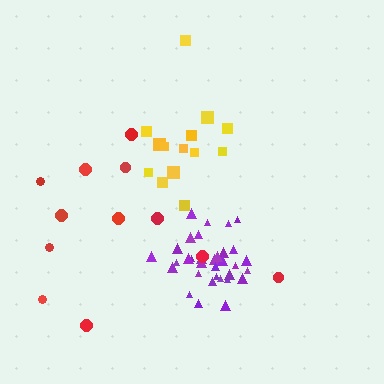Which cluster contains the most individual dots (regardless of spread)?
Purple (33).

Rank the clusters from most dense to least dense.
purple, yellow, red.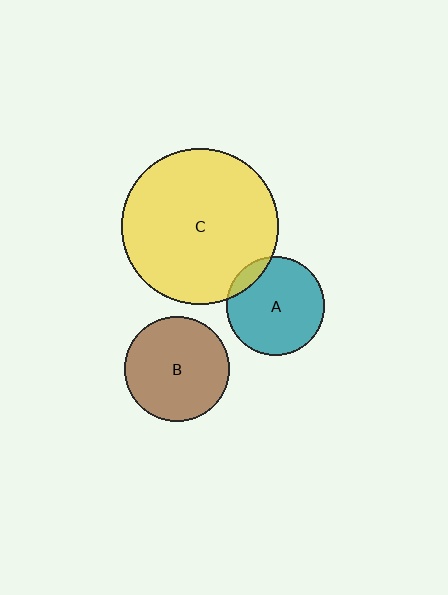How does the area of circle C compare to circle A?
Approximately 2.5 times.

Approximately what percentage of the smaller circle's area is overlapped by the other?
Approximately 10%.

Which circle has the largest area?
Circle C (yellow).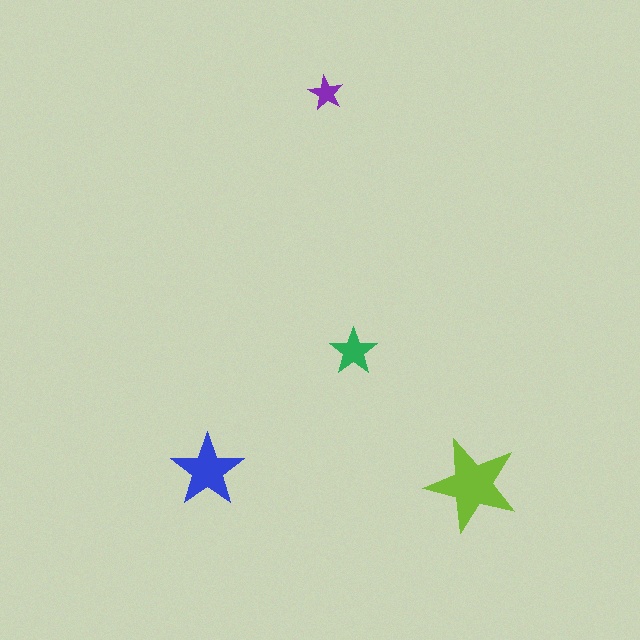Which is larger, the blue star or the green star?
The blue one.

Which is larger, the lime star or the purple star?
The lime one.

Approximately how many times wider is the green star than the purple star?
About 1.5 times wider.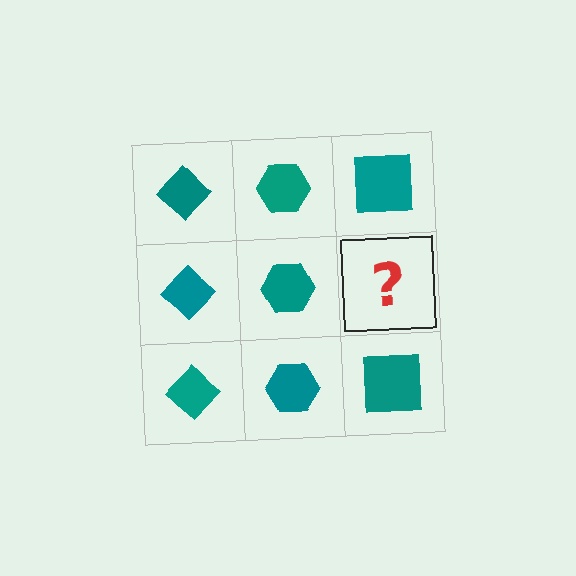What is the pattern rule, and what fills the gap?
The rule is that each column has a consistent shape. The gap should be filled with a teal square.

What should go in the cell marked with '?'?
The missing cell should contain a teal square.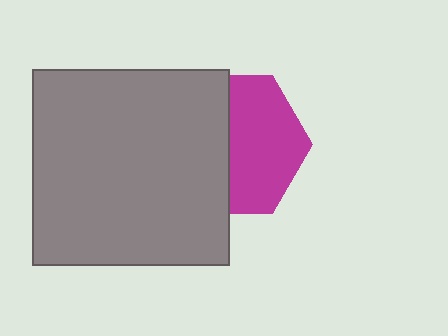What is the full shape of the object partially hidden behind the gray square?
The partially hidden object is a magenta hexagon.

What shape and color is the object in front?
The object in front is a gray square.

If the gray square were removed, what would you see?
You would see the complete magenta hexagon.